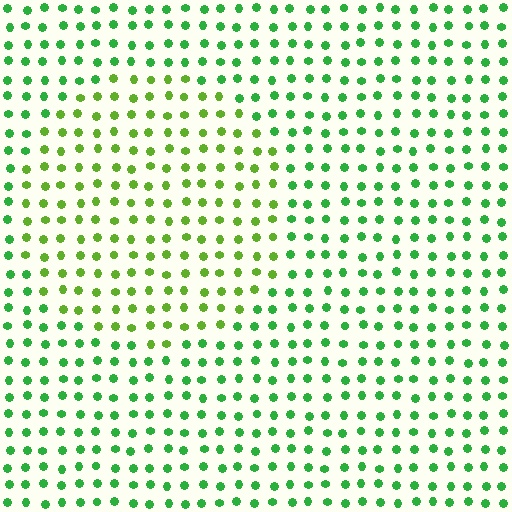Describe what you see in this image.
The image is filled with small green elements in a uniform arrangement. A circle-shaped region is visible where the elements are tinted to a slightly different hue, forming a subtle color boundary.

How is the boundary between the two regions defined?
The boundary is defined purely by a slight shift in hue (about 32 degrees). Spacing, size, and orientation are identical on both sides.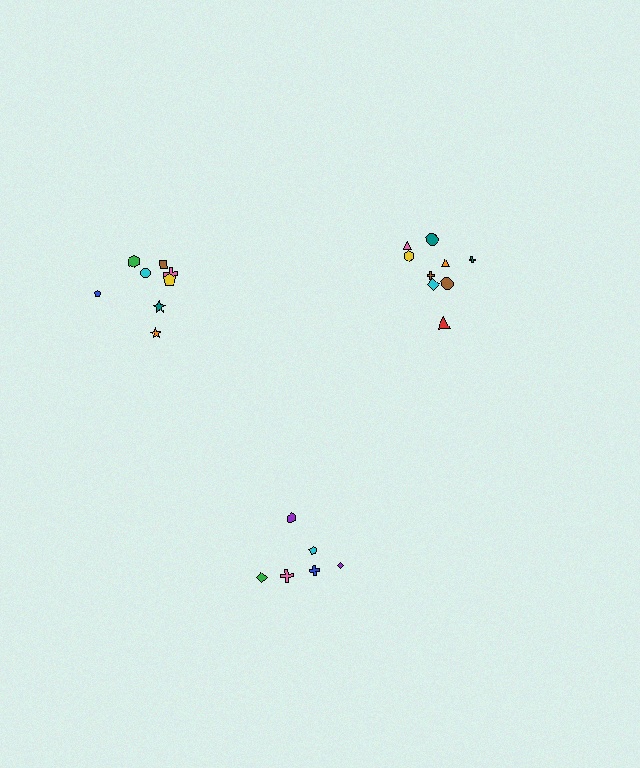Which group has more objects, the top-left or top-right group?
The top-right group.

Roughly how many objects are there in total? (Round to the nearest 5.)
Roughly 25 objects in total.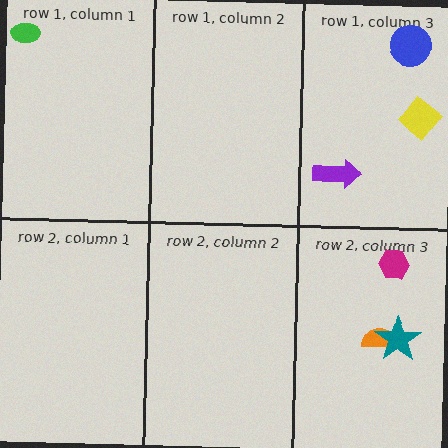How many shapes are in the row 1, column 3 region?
3.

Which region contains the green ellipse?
The row 1, column 1 region.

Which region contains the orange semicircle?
The row 2, column 3 region.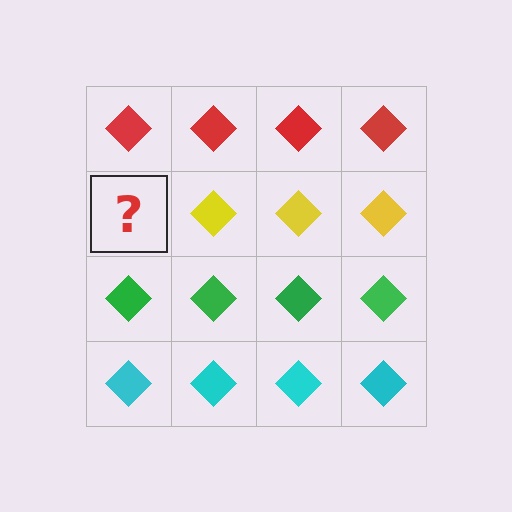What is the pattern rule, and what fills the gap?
The rule is that each row has a consistent color. The gap should be filled with a yellow diamond.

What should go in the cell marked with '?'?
The missing cell should contain a yellow diamond.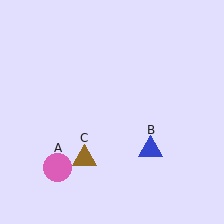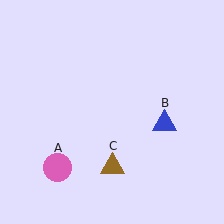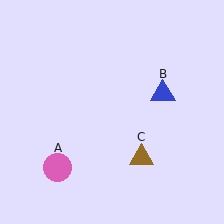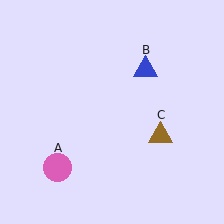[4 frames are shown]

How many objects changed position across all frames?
2 objects changed position: blue triangle (object B), brown triangle (object C).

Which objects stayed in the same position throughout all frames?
Pink circle (object A) remained stationary.